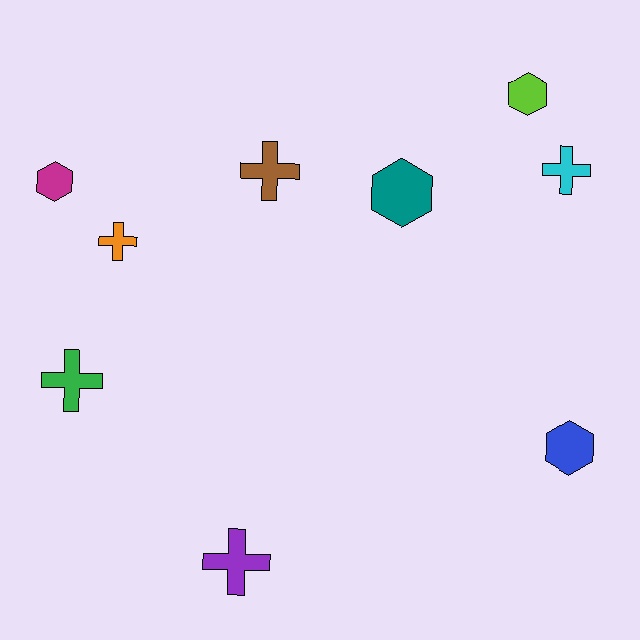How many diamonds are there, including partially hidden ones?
There are no diamonds.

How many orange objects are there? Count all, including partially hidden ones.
There is 1 orange object.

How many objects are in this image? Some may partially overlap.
There are 9 objects.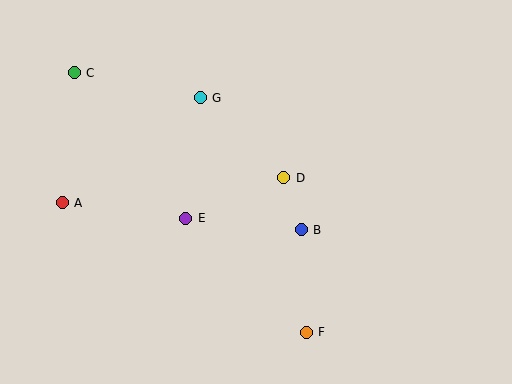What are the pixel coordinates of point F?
Point F is at (306, 332).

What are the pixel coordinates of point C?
Point C is at (74, 73).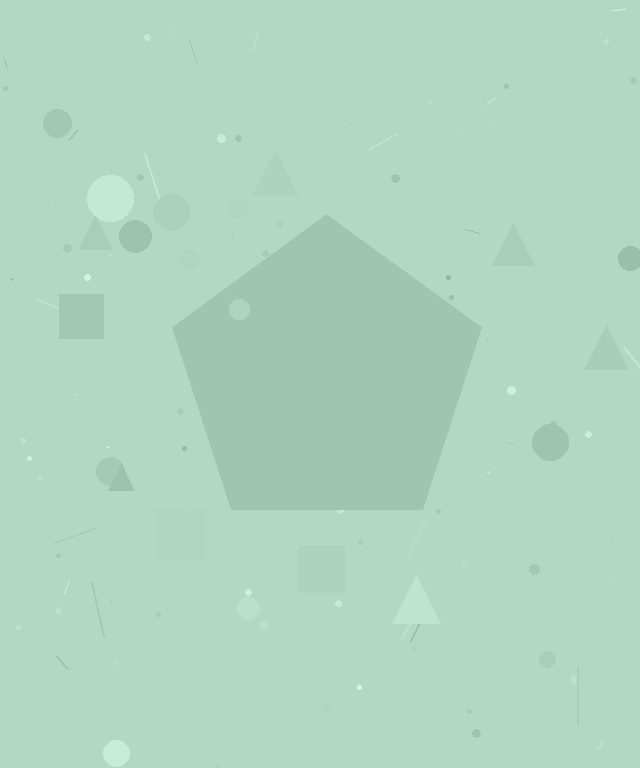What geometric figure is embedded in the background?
A pentagon is embedded in the background.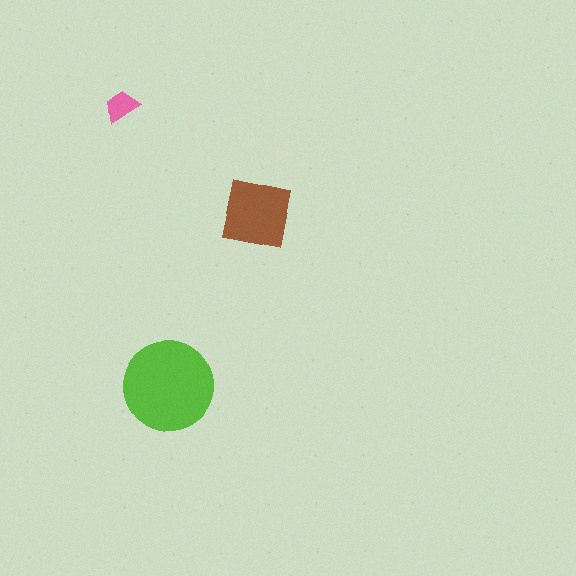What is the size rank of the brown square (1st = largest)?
2nd.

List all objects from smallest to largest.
The pink trapezoid, the brown square, the lime circle.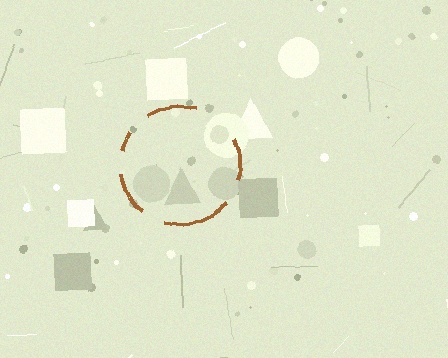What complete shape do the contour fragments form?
The contour fragments form a circle.